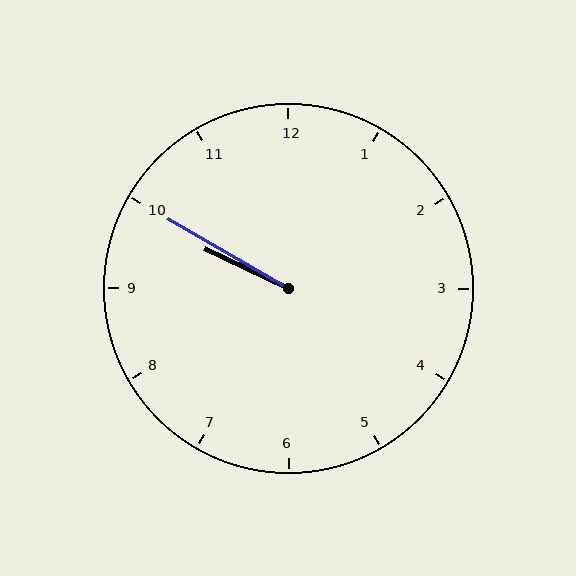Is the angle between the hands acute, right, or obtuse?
It is acute.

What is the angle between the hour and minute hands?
Approximately 5 degrees.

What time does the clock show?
9:50.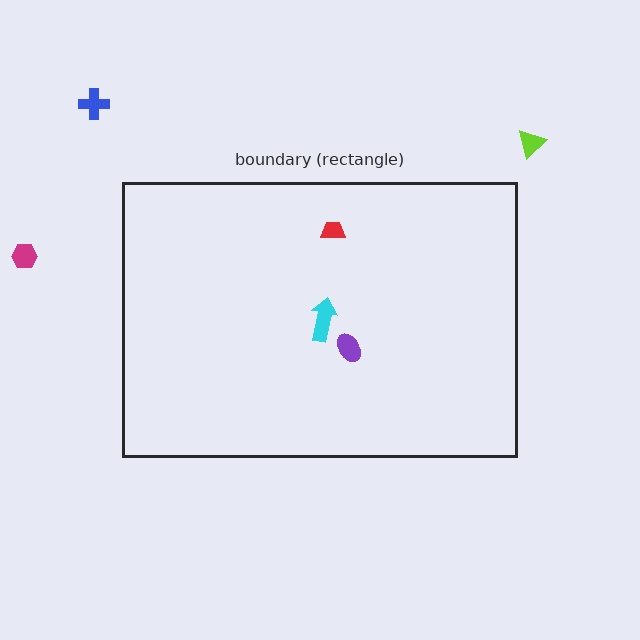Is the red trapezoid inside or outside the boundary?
Inside.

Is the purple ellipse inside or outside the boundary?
Inside.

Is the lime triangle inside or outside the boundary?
Outside.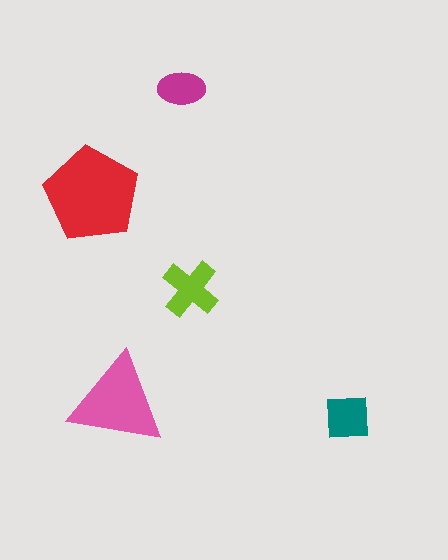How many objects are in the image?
There are 5 objects in the image.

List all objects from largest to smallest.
The red pentagon, the pink triangle, the lime cross, the teal square, the magenta ellipse.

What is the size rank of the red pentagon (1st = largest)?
1st.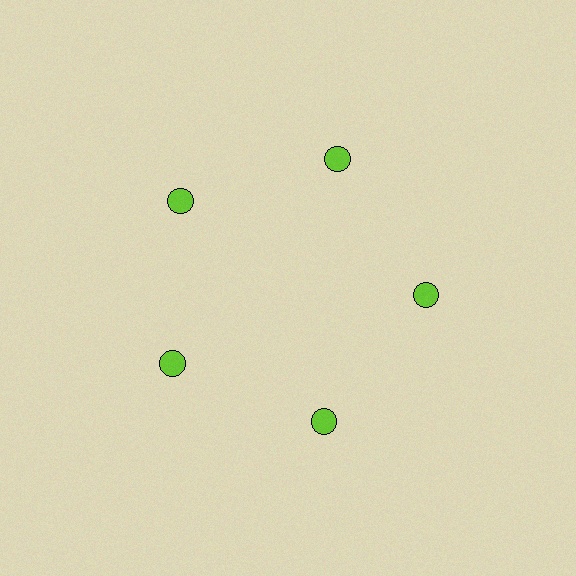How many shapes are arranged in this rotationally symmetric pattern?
There are 5 shapes, arranged in 5 groups of 1.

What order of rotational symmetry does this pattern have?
This pattern has 5-fold rotational symmetry.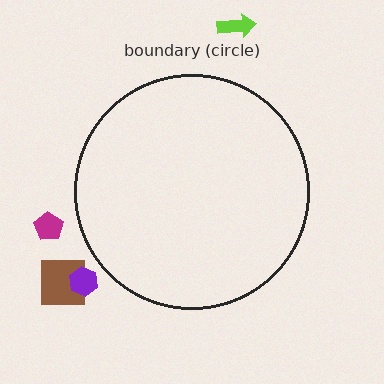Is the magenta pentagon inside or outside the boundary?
Outside.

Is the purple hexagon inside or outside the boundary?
Outside.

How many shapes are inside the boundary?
0 inside, 4 outside.